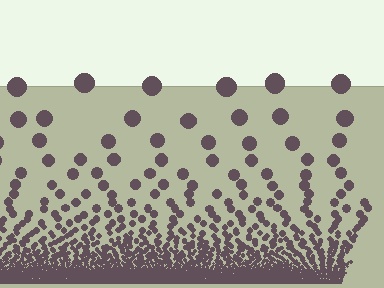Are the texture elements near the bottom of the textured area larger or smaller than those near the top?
Smaller. The gradient is inverted — elements near the bottom are smaller and denser.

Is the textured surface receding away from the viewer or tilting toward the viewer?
The surface appears to tilt toward the viewer. Texture elements get larger and sparser toward the top.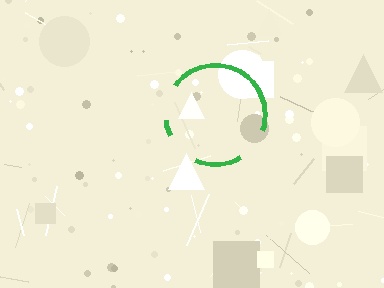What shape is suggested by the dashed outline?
The dashed outline suggests a circle.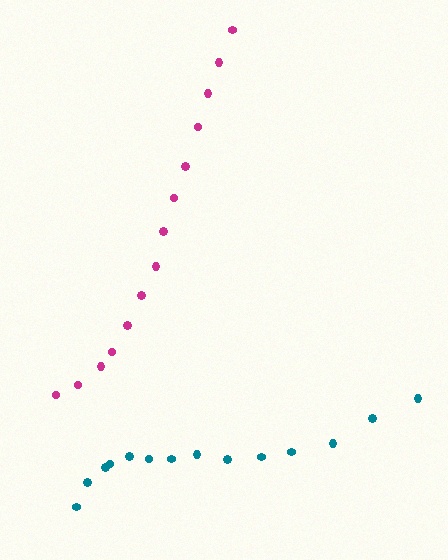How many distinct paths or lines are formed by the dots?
There are 2 distinct paths.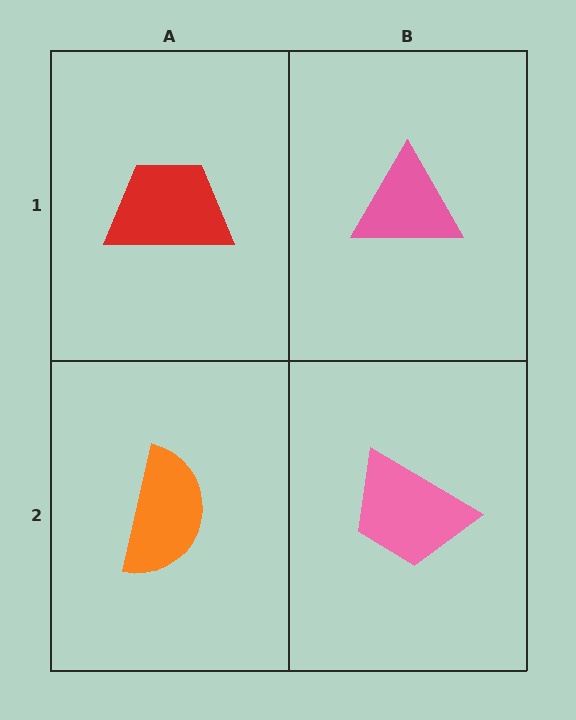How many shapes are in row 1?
2 shapes.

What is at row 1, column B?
A pink triangle.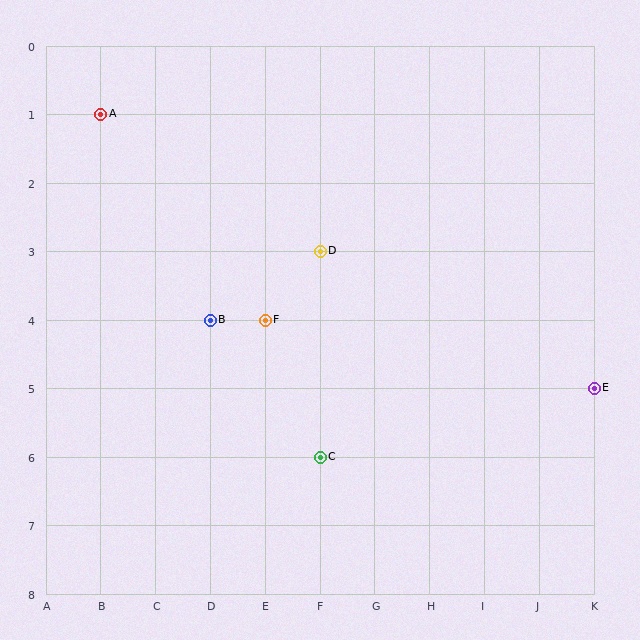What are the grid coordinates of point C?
Point C is at grid coordinates (F, 6).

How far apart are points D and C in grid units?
Points D and C are 3 rows apart.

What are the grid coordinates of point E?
Point E is at grid coordinates (K, 5).